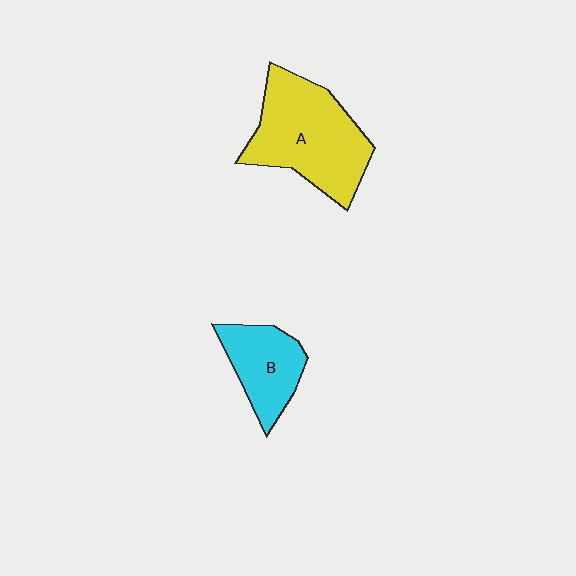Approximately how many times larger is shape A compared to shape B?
Approximately 1.8 times.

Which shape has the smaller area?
Shape B (cyan).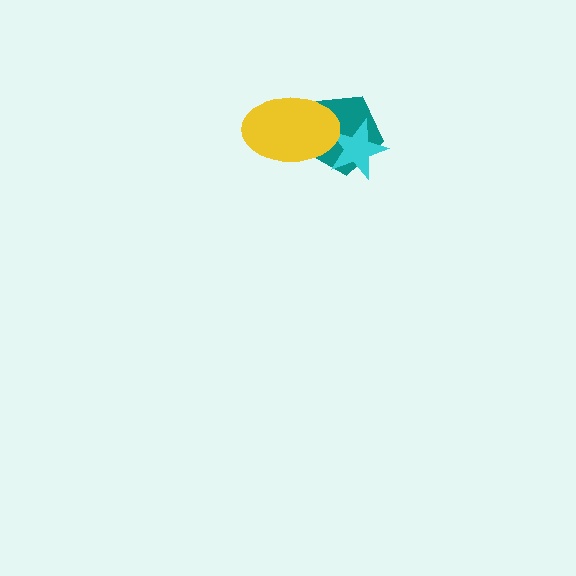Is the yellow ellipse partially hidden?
No, no other shape covers it.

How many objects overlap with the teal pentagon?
2 objects overlap with the teal pentagon.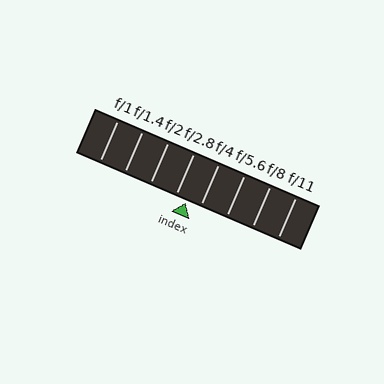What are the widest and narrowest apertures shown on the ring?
The widest aperture shown is f/1 and the narrowest is f/11.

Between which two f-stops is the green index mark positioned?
The index mark is between f/2.8 and f/4.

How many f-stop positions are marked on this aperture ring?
There are 8 f-stop positions marked.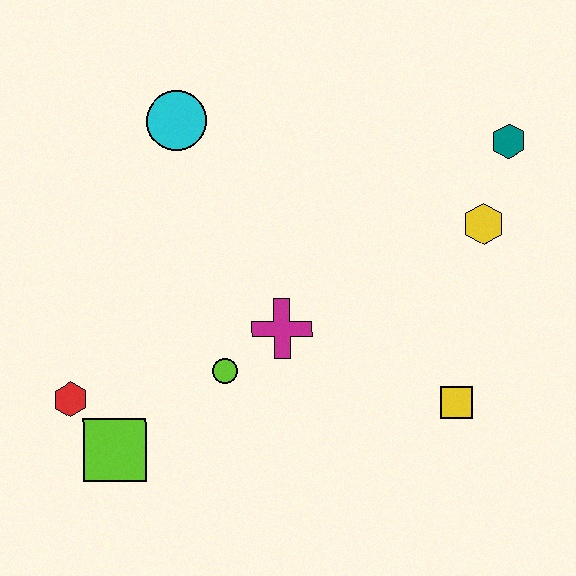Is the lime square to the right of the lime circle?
No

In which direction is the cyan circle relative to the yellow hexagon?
The cyan circle is to the left of the yellow hexagon.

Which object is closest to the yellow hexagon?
The teal hexagon is closest to the yellow hexagon.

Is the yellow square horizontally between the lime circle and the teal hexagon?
Yes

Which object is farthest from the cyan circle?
The yellow square is farthest from the cyan circle.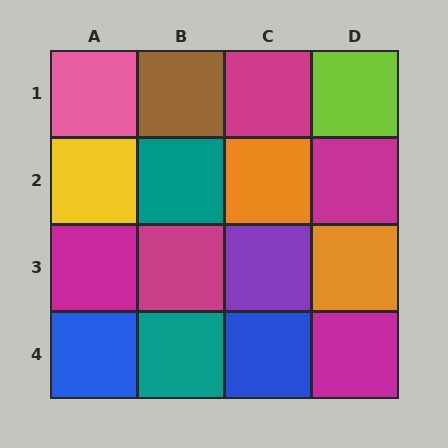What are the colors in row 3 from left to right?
Magenta, magenta, purple, orange.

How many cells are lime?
1 cell is lime.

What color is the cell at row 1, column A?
Pink.